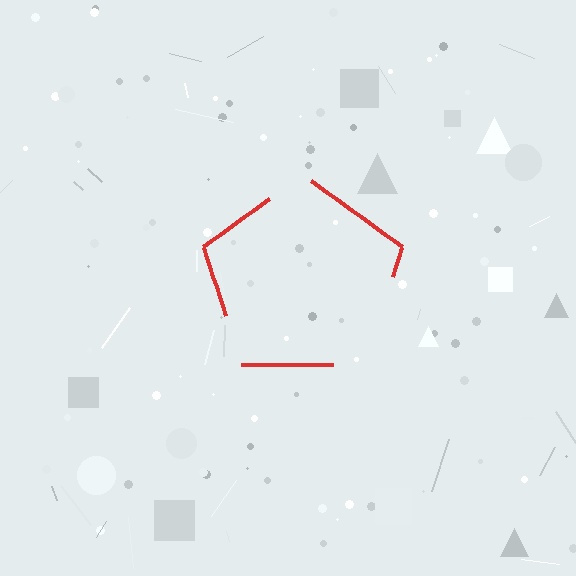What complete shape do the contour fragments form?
The contour fragments form a pentagon.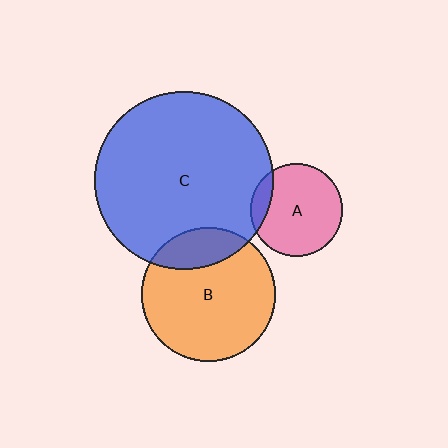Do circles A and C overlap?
Yes.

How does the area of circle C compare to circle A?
Approximately 3.7 times.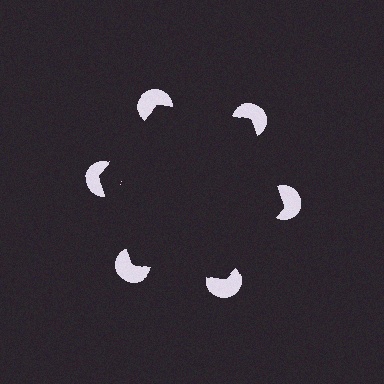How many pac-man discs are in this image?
There are 6 — one at each vertex of the illusory hexagon.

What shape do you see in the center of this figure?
An illusory hexagon — its edges are inferred from the aligned wedge cuts in the pac-man discs, not physically drawn.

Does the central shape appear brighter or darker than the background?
It typically appears slightly darker than the background, even though no actual brightness change is drawn.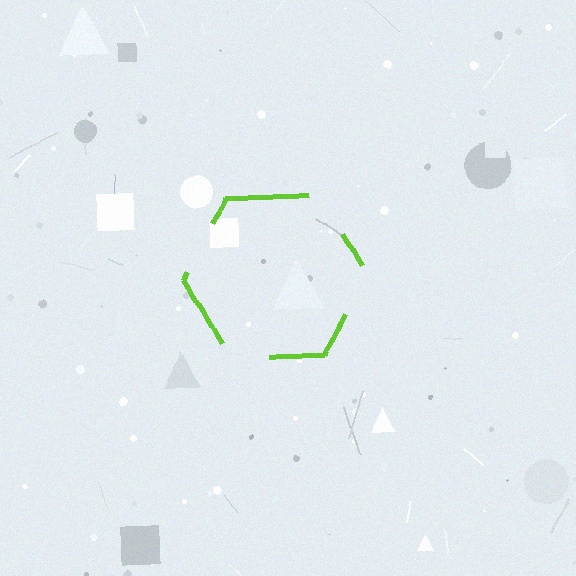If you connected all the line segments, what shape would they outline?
They would outline a hexagon.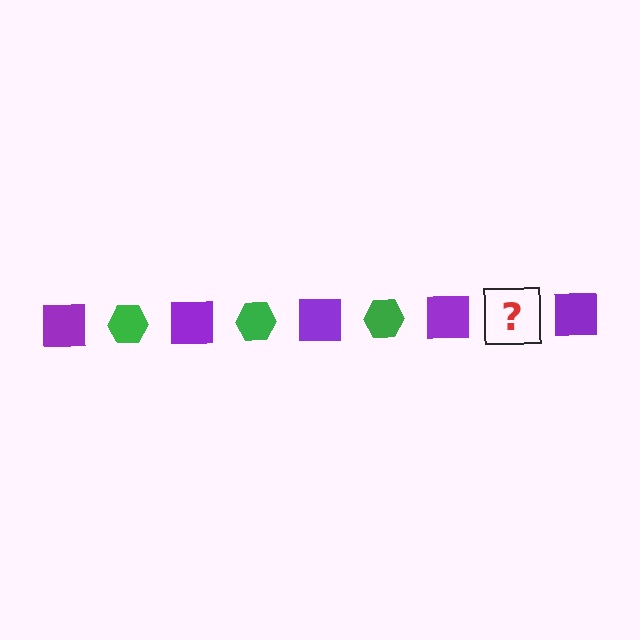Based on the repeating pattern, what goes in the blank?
The blank should be a green hexagon.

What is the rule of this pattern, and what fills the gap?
The rule is that the pattern alternates between purple square and green hexagon. The gap should be filled with a green hexagon.